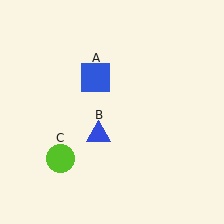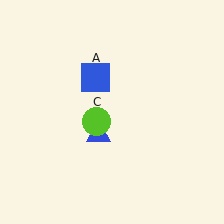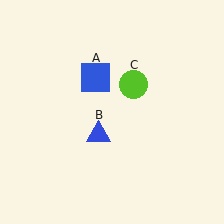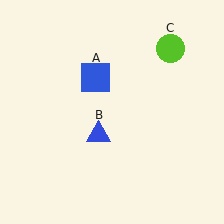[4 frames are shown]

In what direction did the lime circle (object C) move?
The lime circle (object C) moved up and to the right.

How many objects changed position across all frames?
1 object changed position: lime circle (object C).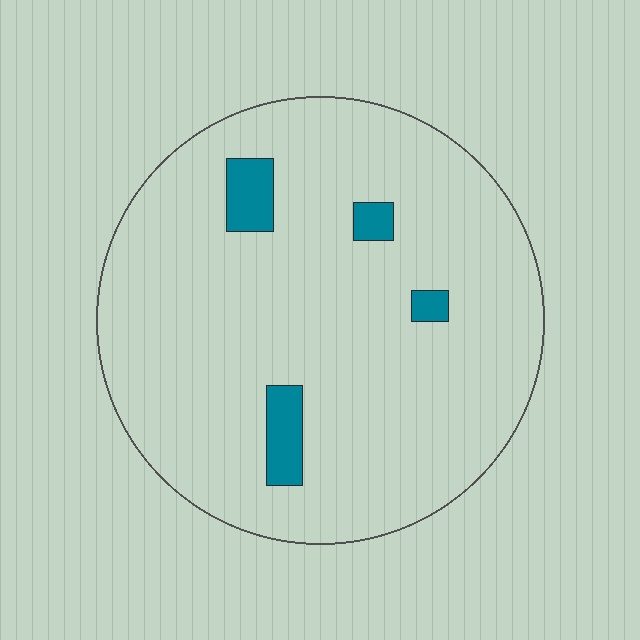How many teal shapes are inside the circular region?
4.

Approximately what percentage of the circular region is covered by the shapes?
Approximately 5%.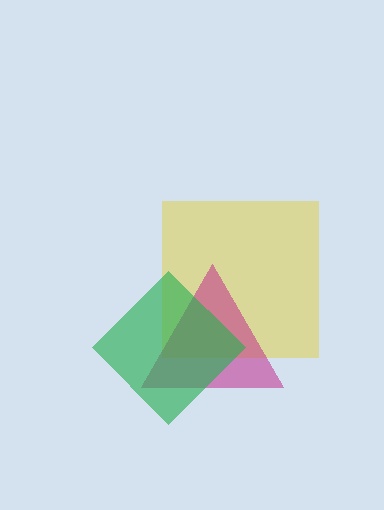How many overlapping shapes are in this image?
There are 3 overlapping shapes in the image.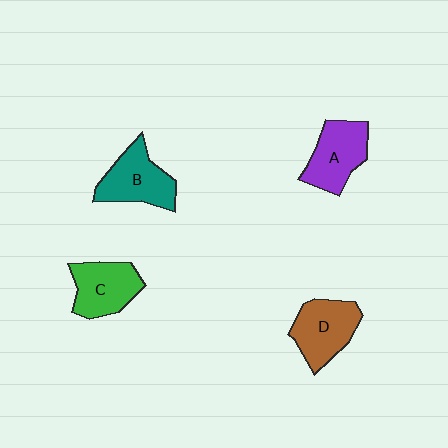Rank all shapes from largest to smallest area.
From largest to smallest: D (brown), B (teal), A (purple), C (green).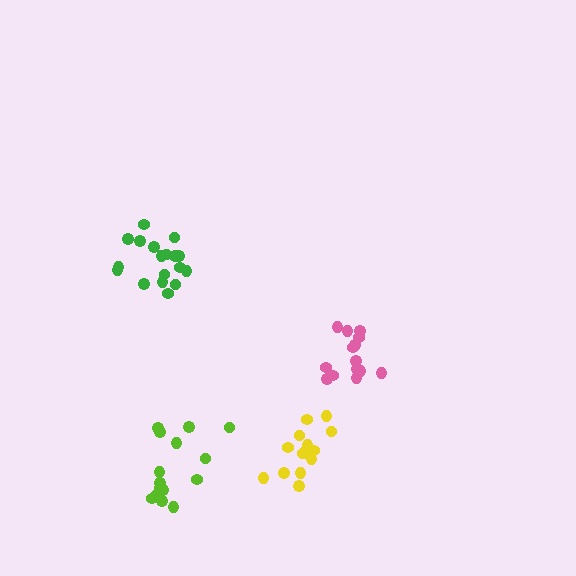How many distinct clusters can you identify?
There are 4 distinct clusters.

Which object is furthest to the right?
The pink cluster is rightmost.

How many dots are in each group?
Group 1: 14 dots, Group 2: 18 dots, Group 3: 14 dots, Group 4: 15 dots (61 total).